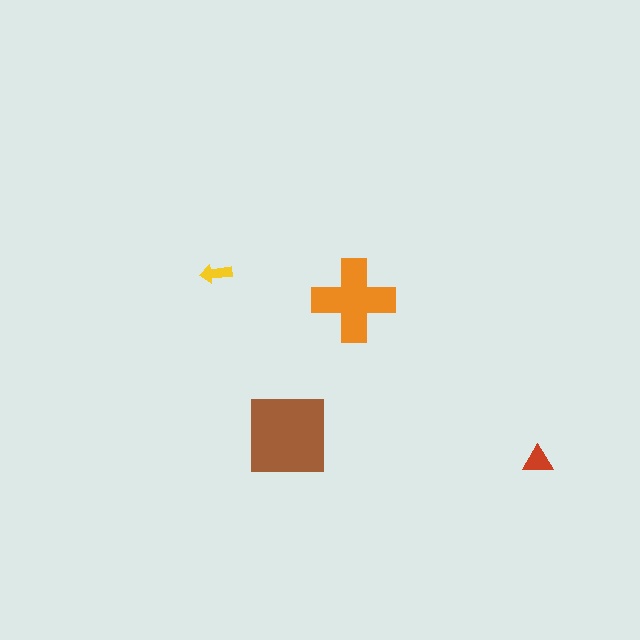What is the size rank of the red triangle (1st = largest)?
3rd.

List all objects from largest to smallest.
The brown square, the orange cross, the red triangle, the yellow arrow.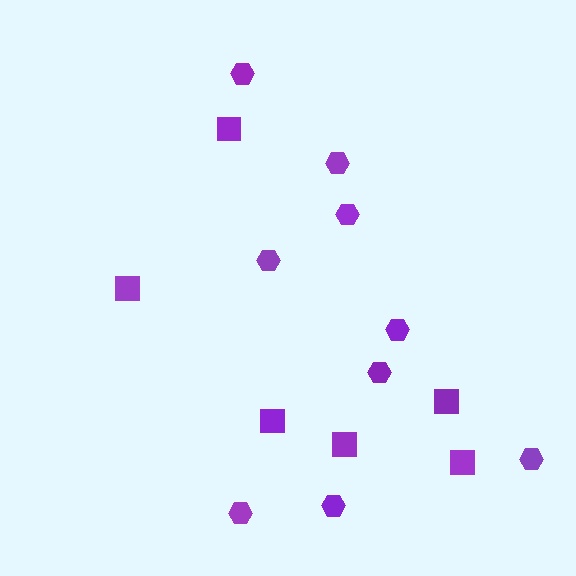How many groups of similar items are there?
There are 2 groups: one group of hexagons (9) and one group of squares (6).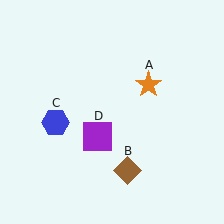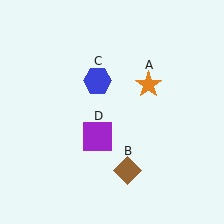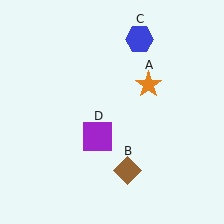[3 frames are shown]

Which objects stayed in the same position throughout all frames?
Orange star (object A) and brown diamond (object B) and purple square (object D) remained stationary.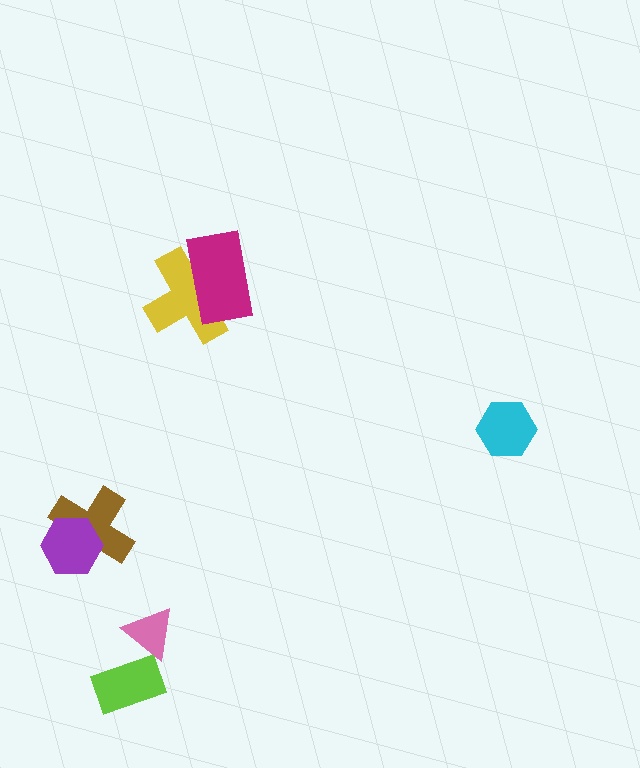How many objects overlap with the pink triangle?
1 object overlaps with the pink triangle.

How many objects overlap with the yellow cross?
1 object overlaps with the yellow cross.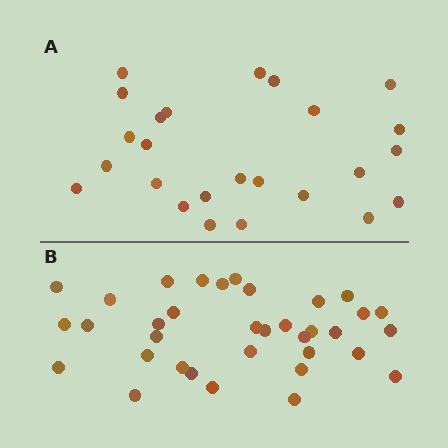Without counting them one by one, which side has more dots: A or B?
Region B (the bottom region) has more dots.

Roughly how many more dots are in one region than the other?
Region B has roughly 10 or so more dots than region A.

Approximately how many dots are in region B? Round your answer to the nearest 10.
About 40 dots. (The exact count is 35, which rounds to 40.)